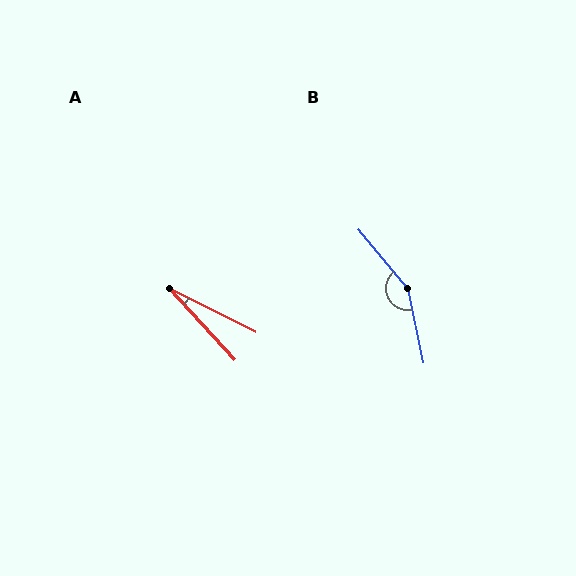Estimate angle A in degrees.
Approximately 21 degrees.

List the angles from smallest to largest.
A (21°), B (152°).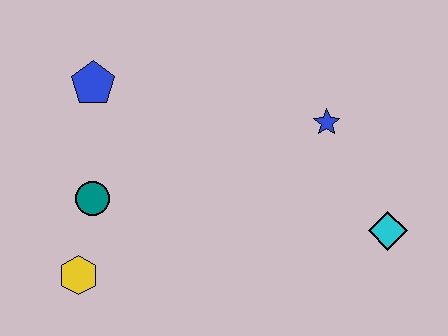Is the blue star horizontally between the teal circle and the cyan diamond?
Yes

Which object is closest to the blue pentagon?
The teal circle is closest to the blue pentagon.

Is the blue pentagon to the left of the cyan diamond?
Yes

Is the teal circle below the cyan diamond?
No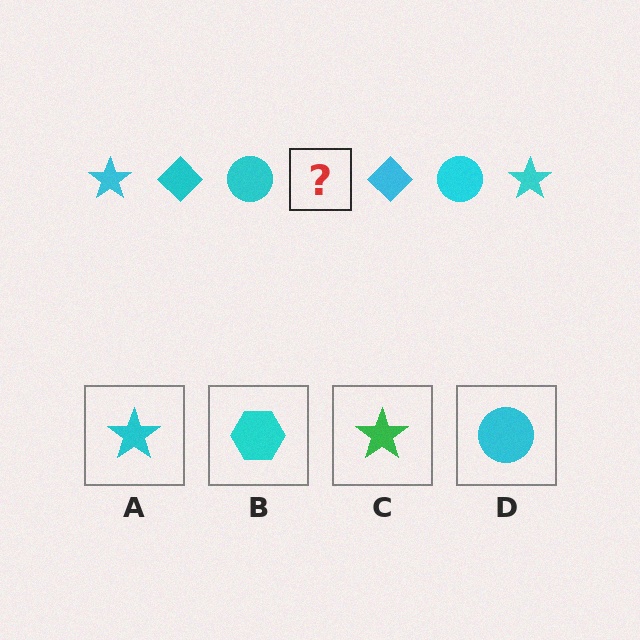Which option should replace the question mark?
Option A.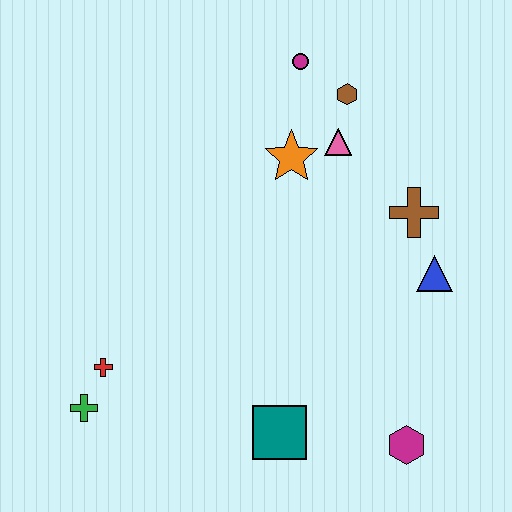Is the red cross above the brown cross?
No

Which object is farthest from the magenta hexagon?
The magenta circle is farthest from the magenta hexagon.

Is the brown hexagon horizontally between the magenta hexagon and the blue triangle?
No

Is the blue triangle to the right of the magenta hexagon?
Yes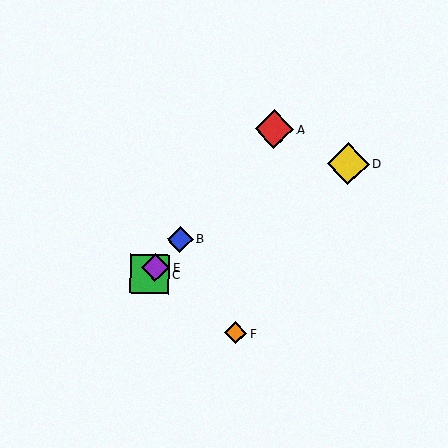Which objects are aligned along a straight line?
Objects A, B, C, E are aligned along a straight line.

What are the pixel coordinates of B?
Object B is at (180, 239).